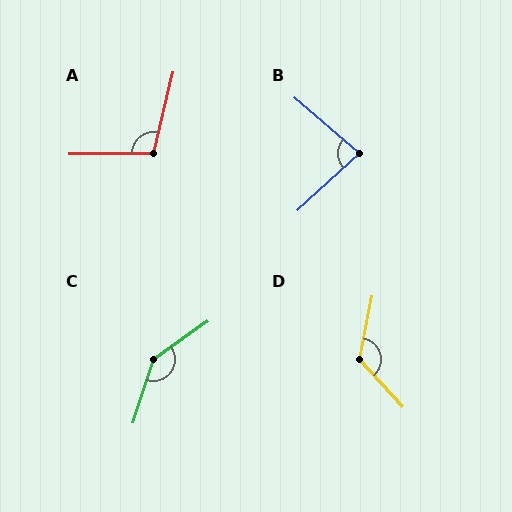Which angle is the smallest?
B, at approximately 83 degrees.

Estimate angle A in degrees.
Approximately 104 degrees.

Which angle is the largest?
C, at approximately 144 degrees.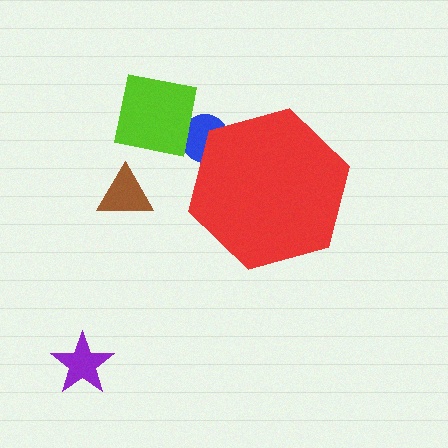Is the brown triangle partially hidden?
No, the brown triangle is fully visible.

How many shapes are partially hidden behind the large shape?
1 shape is partially hidden.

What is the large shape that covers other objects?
A red hexagon.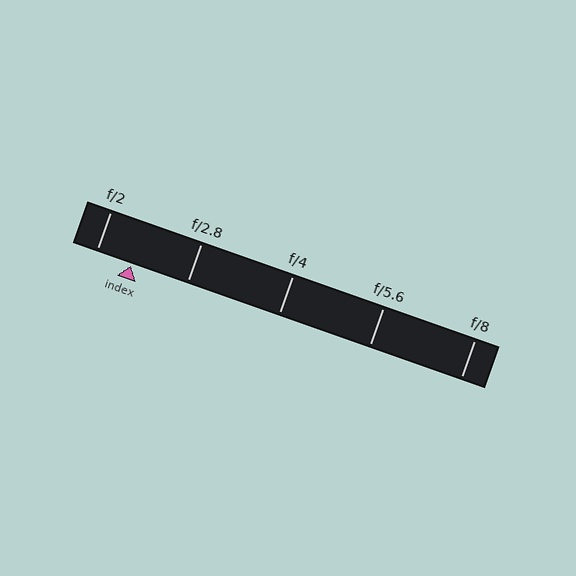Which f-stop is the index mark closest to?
The index mark is closest to f/2.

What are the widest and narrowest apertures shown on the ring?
The widest aperture shown is f/2 and the narrowest is f/8.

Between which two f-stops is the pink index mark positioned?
The index mark is between f/2 and f/2.8.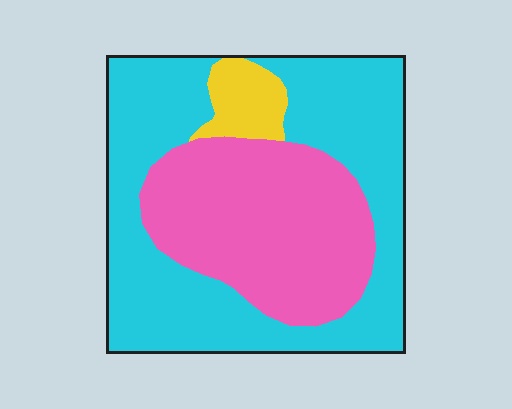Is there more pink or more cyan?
Cyan.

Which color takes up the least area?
Yellow, at roughly 5%.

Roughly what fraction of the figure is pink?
Pink takes up about three eighths (3/8) of the figure.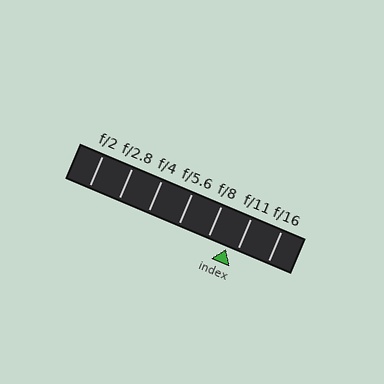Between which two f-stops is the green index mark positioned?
The index mark is between f/8 and f/11.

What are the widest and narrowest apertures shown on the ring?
The widest aperture shown is f/2 and the narrowest is f/16.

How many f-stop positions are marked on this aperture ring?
There are 7 f-stop positions marked.